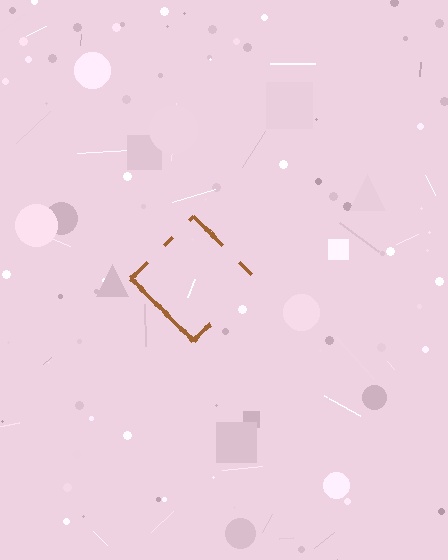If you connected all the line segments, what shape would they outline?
They would outline a diamond.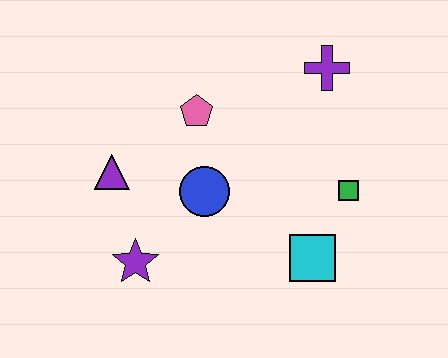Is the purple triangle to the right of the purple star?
No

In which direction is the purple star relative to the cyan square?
The purple star is to the left of the cyan square.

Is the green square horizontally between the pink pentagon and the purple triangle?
No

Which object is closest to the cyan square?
The green square is closest to the cyan square.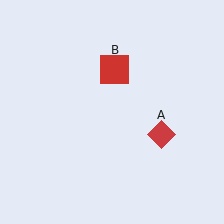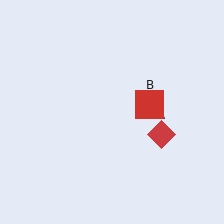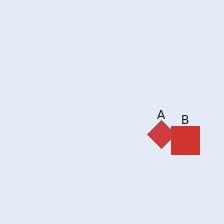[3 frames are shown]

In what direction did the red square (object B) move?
The red square (object B) moved down and to the right.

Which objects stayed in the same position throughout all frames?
Red diamond (object A) remained stationary.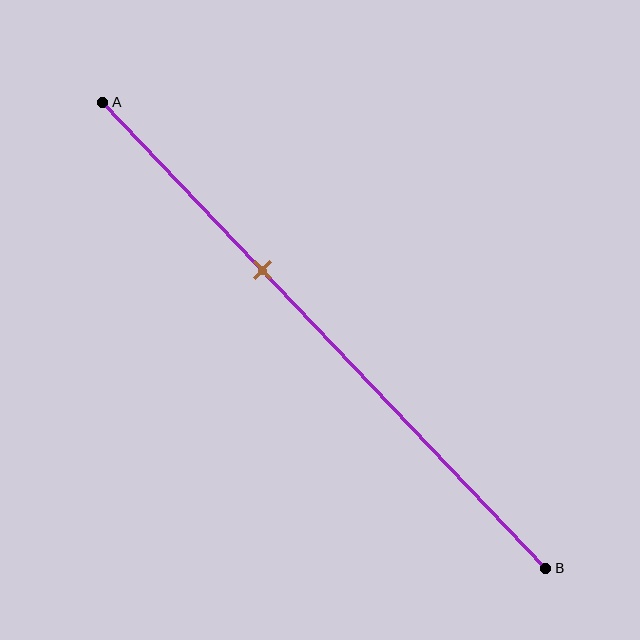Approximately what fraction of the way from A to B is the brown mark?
The brown mark is approximately 35% of the way from A to B.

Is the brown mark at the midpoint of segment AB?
No, the mark is at about 35% from A, not at the 50% midpoint.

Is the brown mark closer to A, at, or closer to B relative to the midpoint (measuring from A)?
The brown mark is closer to point A than the midpoint of segment AB.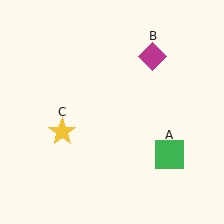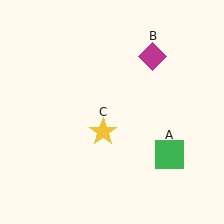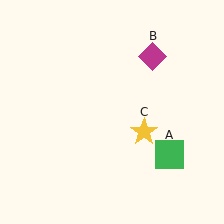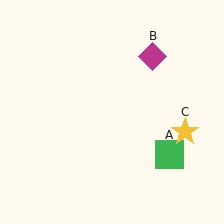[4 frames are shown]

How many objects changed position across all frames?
1 object changed position: yellow star (object C).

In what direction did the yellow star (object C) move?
The yellow star (object C) moved right.